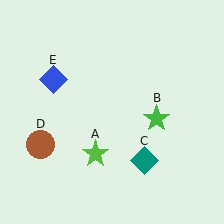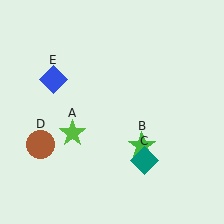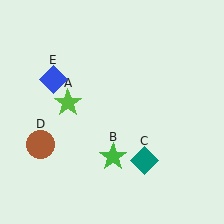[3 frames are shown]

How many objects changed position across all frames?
2 objects changed position: lime star (object A), green star (object B).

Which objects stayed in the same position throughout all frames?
Teal diamond (object C) and brown circle (object D) and blue diamond (object E) remained stationary.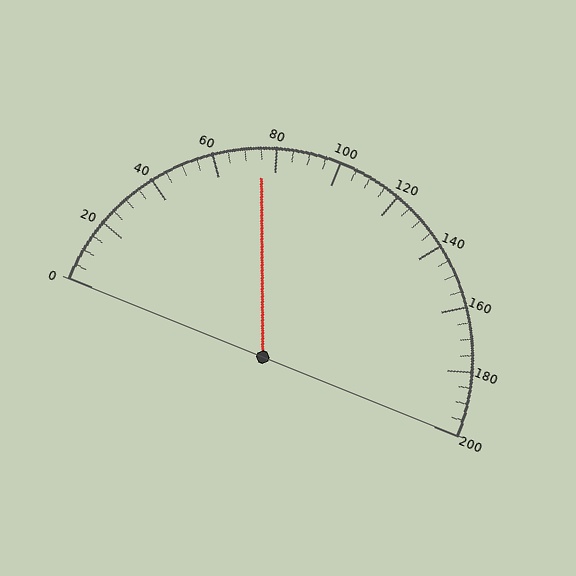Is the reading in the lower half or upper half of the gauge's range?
The reading is in the lower half of the range (0 to 200).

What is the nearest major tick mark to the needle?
The nearest major tick mark is 80.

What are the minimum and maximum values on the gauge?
The gauge ranges from 0 to 200.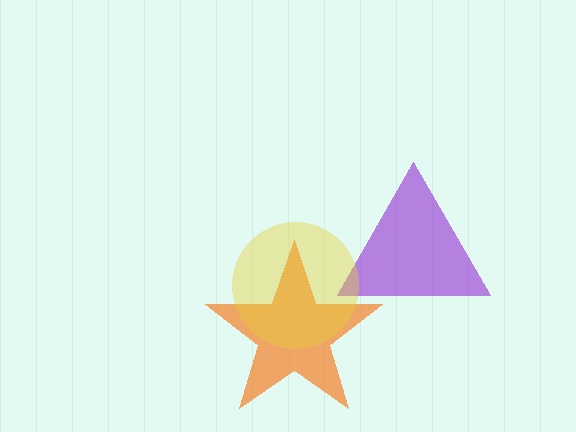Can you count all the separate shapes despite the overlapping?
Yes, there are 3 separate shapes.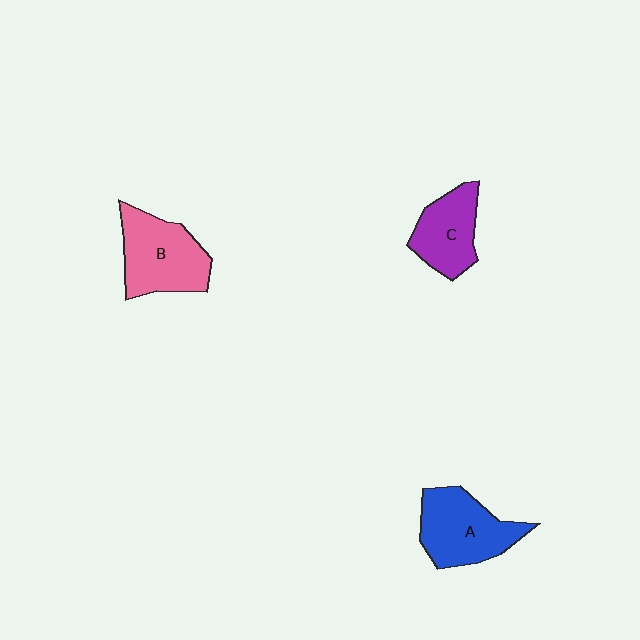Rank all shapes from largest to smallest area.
From largest to smallest: B (pink), A (blue), C (purple).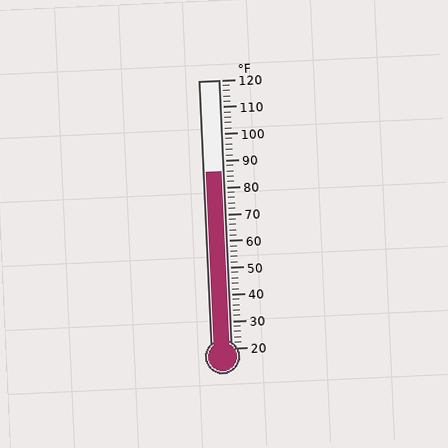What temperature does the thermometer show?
The thermometer shows approximately 86°F.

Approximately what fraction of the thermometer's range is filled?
The thermometer is filled to approximately 65% of its range.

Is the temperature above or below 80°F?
The temperature is above 80°F.